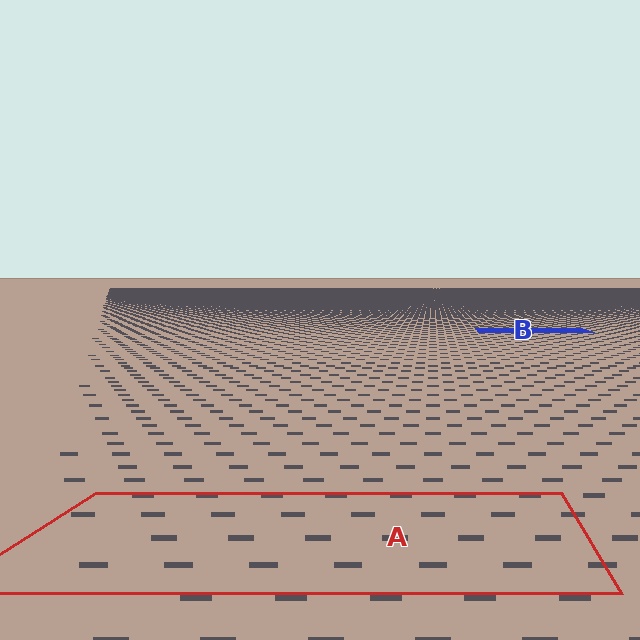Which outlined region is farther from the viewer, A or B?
Region B is farther from the viewer — the texture elements inside it appear smaller and more densely packed.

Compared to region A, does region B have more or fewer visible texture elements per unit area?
Region B has more texture elements per unit area — they are packed more densely because it is farther away.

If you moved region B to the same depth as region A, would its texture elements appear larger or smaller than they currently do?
They would appear larger. At a closer depth, the same texture elements are projected at a bigger on-screen size.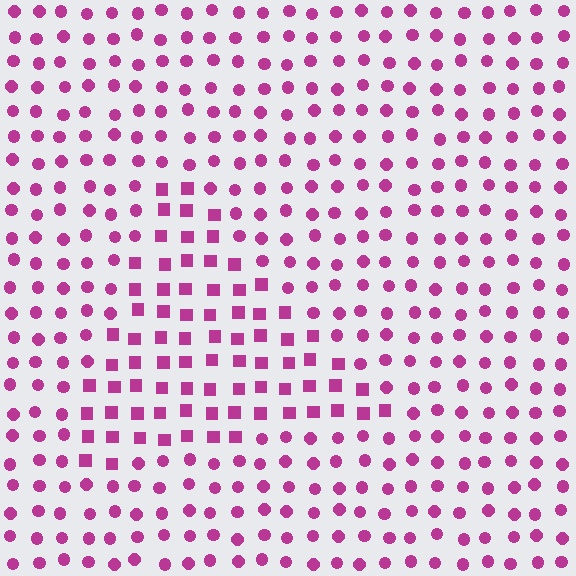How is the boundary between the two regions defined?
The boundary is defined by a change in element shape: squares inside vs. circles outside. All elements share the same color and spacing.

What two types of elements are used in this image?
The image uses squares inside the triangle region and circles outside it.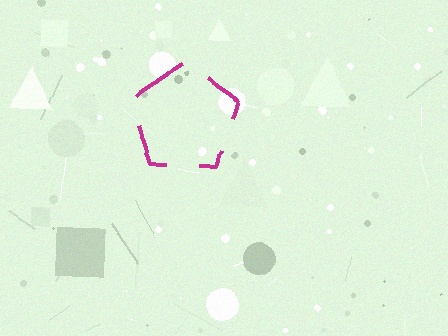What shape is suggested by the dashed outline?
The dashed outline suggests a pentagon.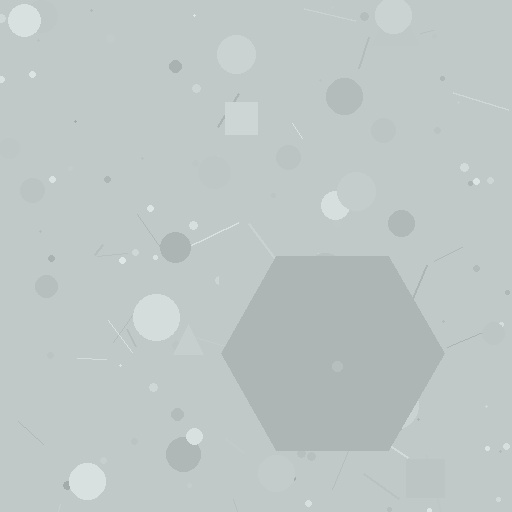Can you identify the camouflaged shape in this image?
The camouflaged shape is a hexagon.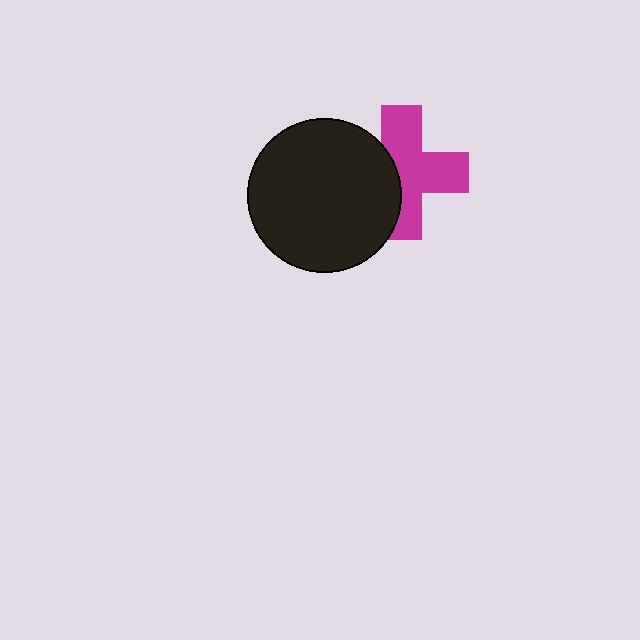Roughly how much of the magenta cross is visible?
About half of it is visible (roughly 63%).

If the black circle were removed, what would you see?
You would see the complete magenta cross.